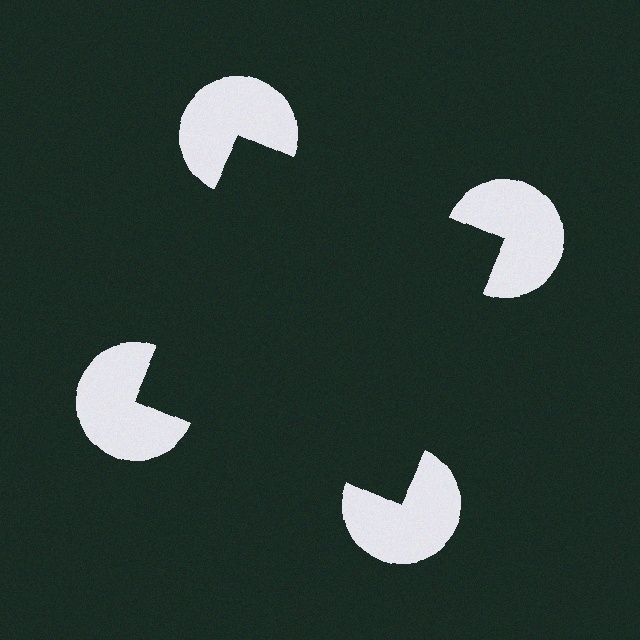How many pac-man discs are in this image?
There are 4 — one at each vertex of the illusory square.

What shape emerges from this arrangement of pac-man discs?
An illusory square — its edges are inferred from the aligned wedge cuts in the pac-man discs, not physically drawn.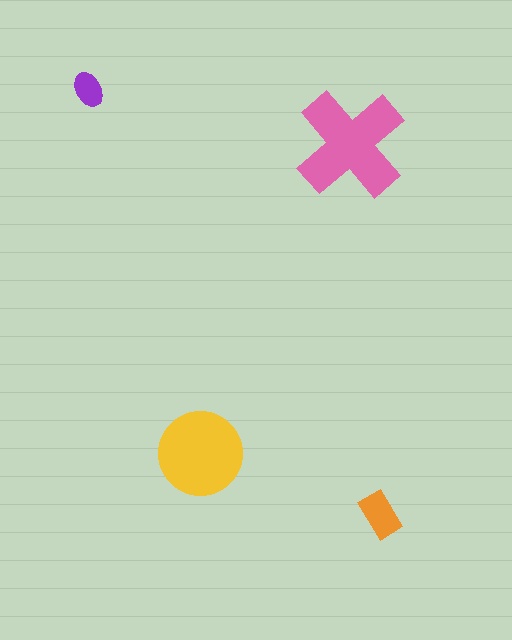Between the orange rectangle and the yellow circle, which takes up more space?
The yellow circle.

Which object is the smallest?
The purple ellipse.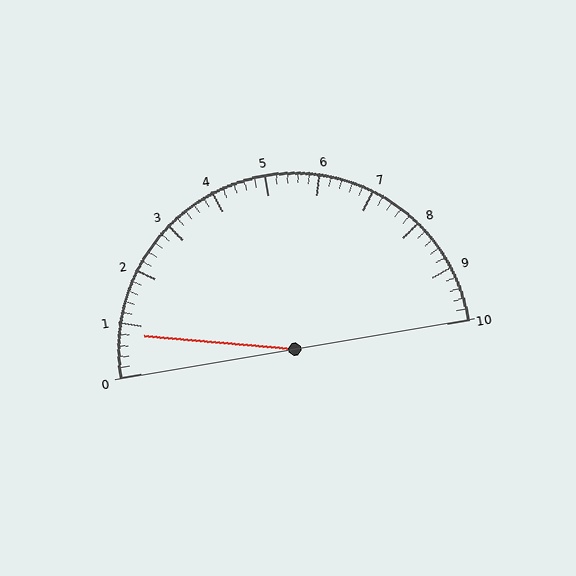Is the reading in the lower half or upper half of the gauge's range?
The reading is in the lower half of the range (0 to 10).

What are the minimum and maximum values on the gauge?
The gauge ranges from 0 to 10.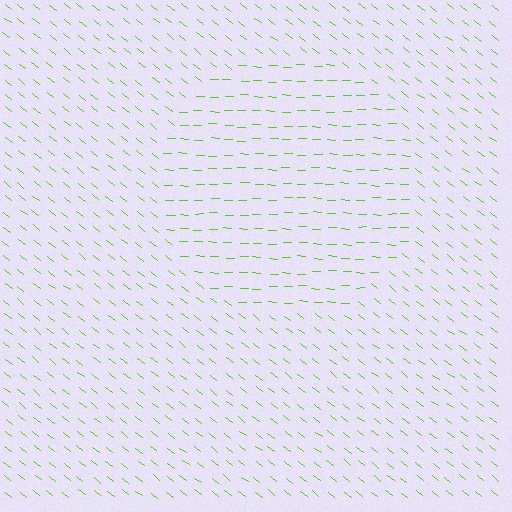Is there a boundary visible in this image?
Yes, there is a texture boundary formed by a change in line orientation.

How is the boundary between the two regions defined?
The boundary is defined purely by a change in line orientation (approximately 37 degrees difference). All lines are the same color and thickness.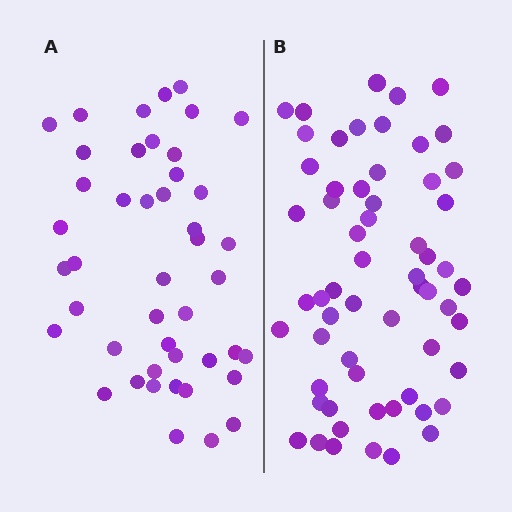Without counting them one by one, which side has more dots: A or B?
Region B (the right region) has more dots.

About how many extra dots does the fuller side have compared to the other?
Region B has approximately 15 more dots than region A.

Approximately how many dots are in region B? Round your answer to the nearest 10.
About 60 dots.